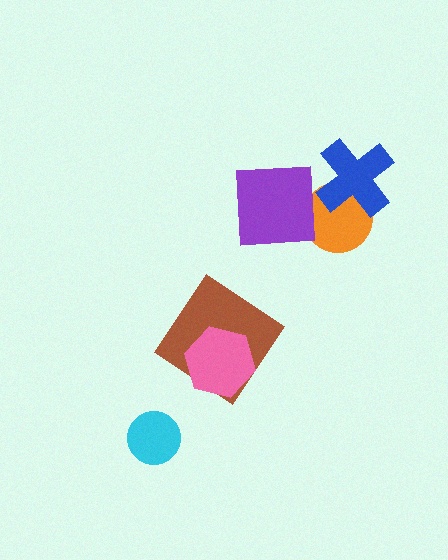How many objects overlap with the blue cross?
1 object overlaps with the blue cross.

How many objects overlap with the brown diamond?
1 object overlaps with the brown diamond.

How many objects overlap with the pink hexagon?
1 object overlaps with the pink hexagon.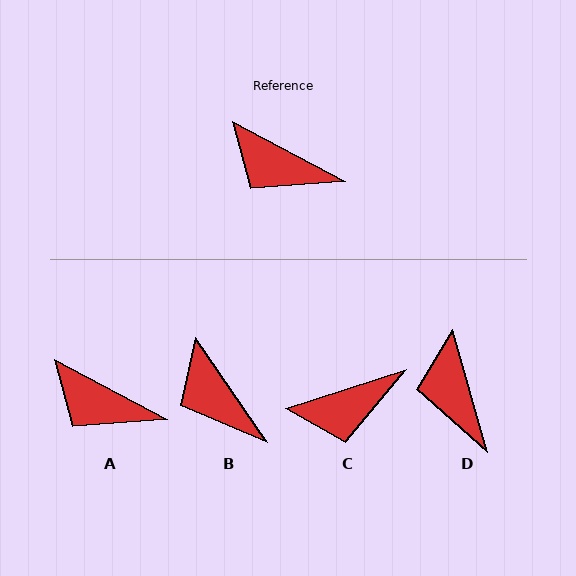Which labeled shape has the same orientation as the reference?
A.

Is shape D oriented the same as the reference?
No, it is off by about 46 degrees.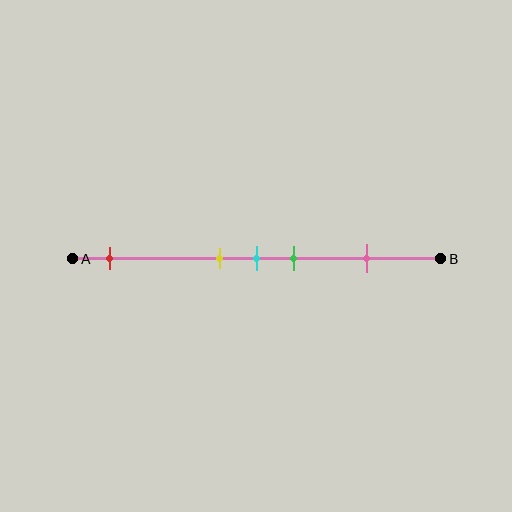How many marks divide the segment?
There are 5 marks dividing the segment.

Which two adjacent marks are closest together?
The yellow and cyan marks are the closest adjacent pair.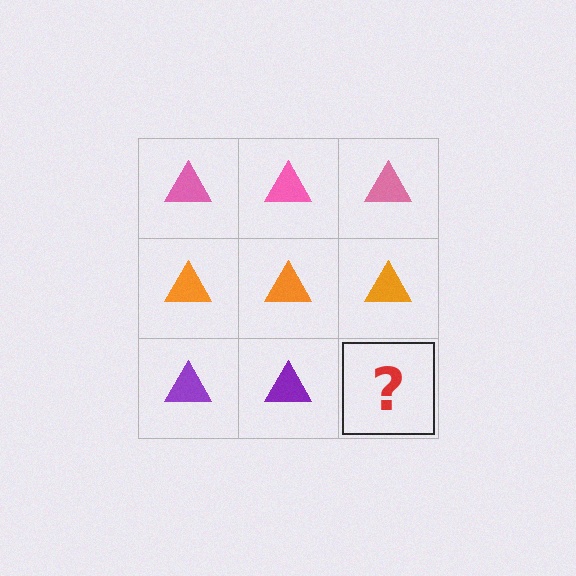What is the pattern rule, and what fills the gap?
The rule is that each row has a consistent color. The gap should be filled with a purple triangle.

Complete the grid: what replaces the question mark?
The question mark should be replaced with a purple triangle.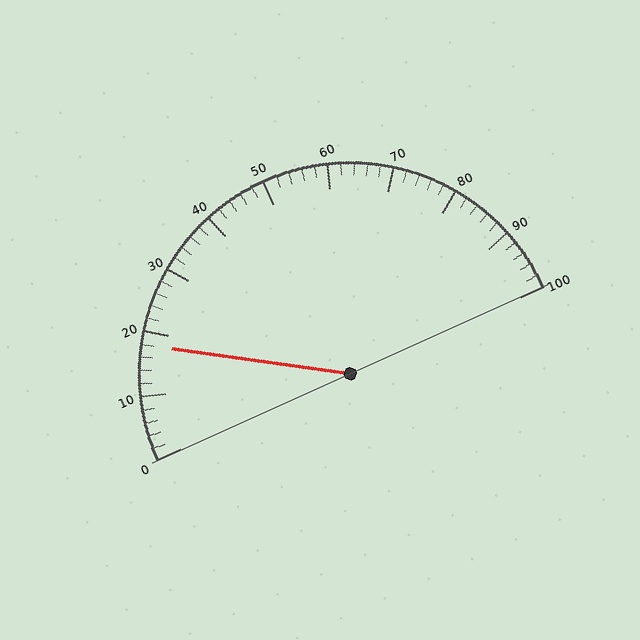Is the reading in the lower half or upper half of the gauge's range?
The reading is in the lower half of the range (0 to 100).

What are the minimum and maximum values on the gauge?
The gauge ranges from 0 to 100.